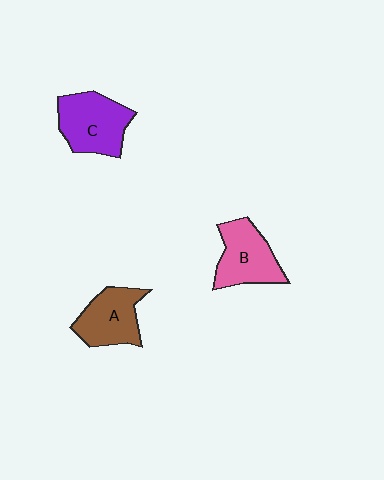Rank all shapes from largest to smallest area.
From largest to smallest: C (purple), B (pink), A (brown).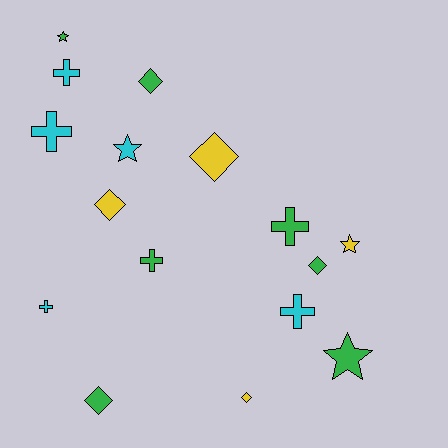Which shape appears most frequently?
Cross, with 6 objects.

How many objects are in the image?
There are 16 objects.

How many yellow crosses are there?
There are no yellow crosses.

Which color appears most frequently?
Green, with 7 objects.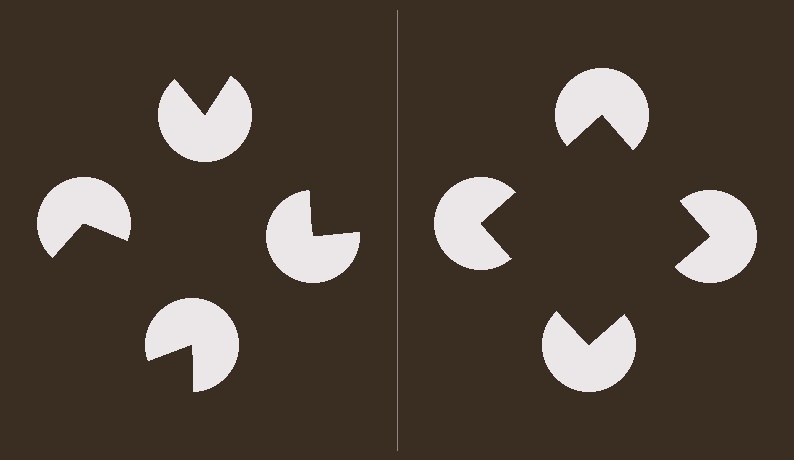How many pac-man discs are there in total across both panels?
8 — 4 on each side.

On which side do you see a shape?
An illusory square appears on the right side. On the left side the wedge cuts are rotated, so no coherent shape forms.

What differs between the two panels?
The pac-man discs are positioned identically on both sides; only the wedge orientations differ. On the right they align to a square; on the left they are misaligned.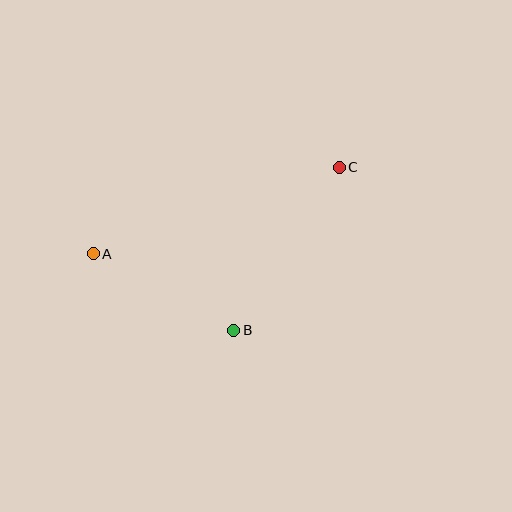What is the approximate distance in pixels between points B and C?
The distance between B and C is approximately 194 pixels.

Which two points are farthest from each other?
Points A and C are farthest from each other.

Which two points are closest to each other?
Points A and B are closest to each other.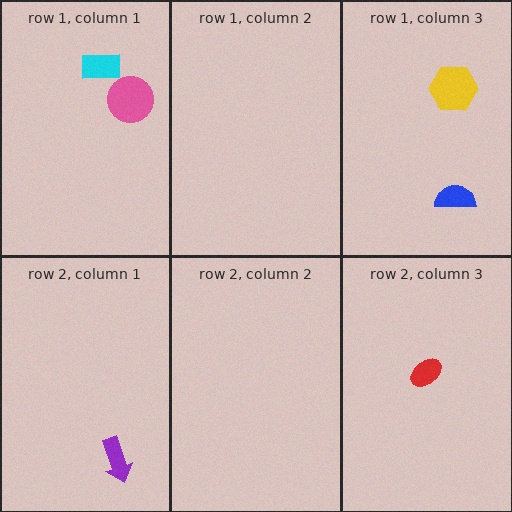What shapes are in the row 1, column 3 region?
The yellow hexagon, the blue semicircle.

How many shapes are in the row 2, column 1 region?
1.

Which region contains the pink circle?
The row 1, column 1 region.